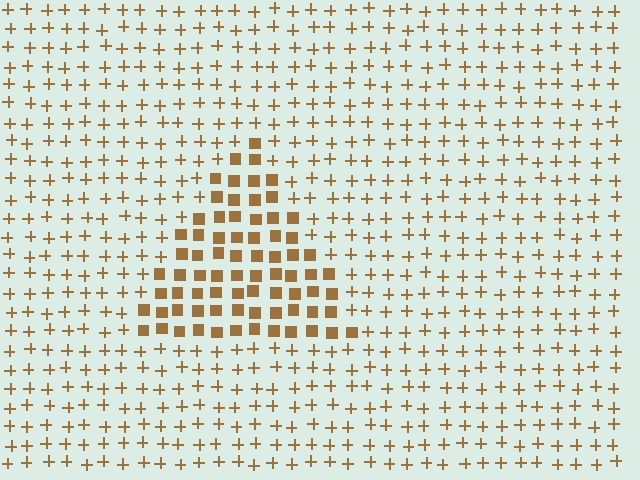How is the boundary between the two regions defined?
The boundary is defined by a change in element shape: squares inside vs. plus signs outside. All elements share the same color and spacing.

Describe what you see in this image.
The image is filled with small brown elements arranged in a uniform grid. A triangle-shaped region contains squares, while the surrounding area contains plus signs. The boundary is defined purely by the change in element shape.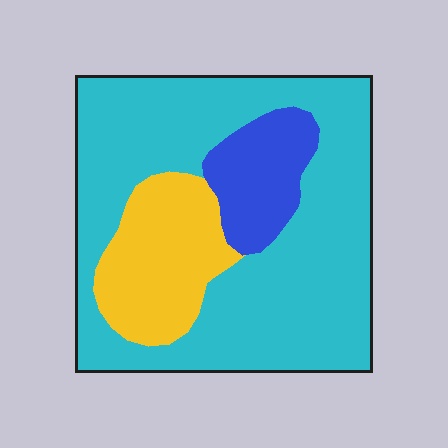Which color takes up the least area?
Blue, at roughly 15%.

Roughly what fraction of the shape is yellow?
Yellow takes up about one fifth (1/5) of the shape.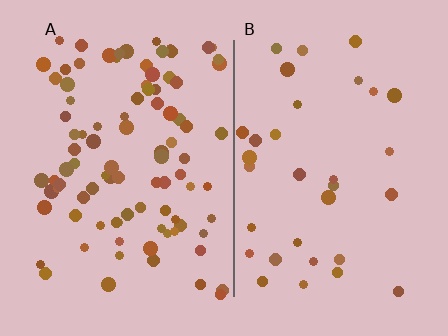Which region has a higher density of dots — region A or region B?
A (the left).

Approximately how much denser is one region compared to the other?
Approximately 2.8× — region A over region B.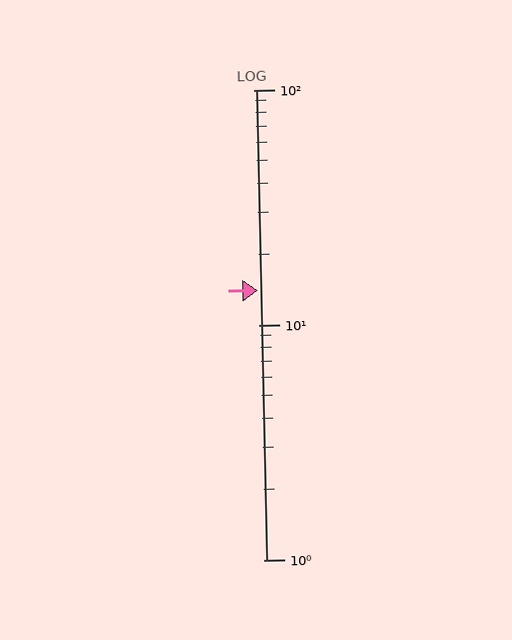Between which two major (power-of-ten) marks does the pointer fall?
The pointer is between 10 and 100.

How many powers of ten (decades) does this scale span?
The scale spans 2 decades, from 1 to 100.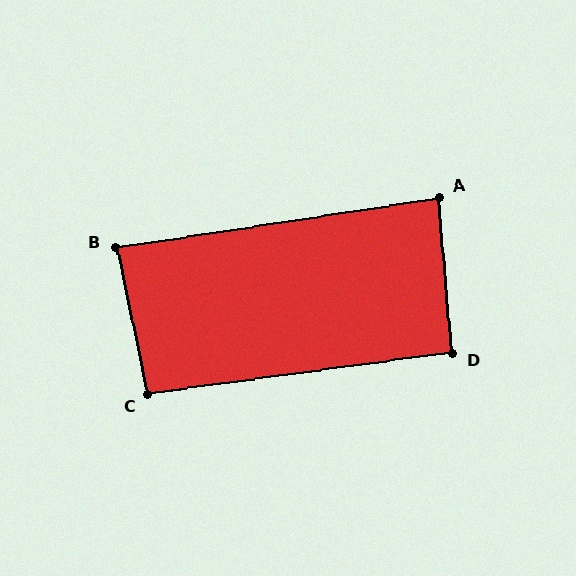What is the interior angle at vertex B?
Approximately 87 degrees (approximately right).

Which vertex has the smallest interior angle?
A, at approximately 86 degrees.